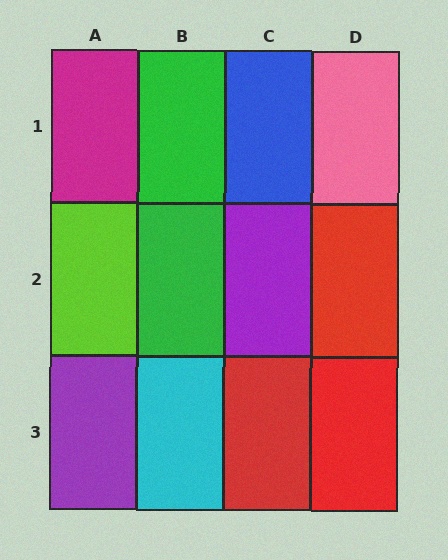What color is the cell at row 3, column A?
Purple.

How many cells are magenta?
1 cell is magenta.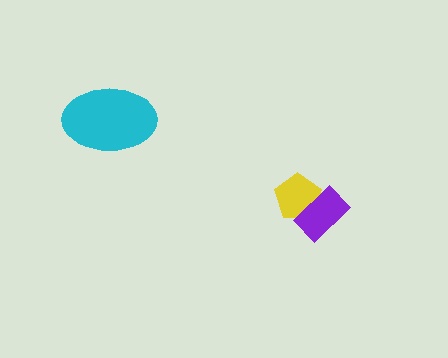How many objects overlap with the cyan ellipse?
0 objects overlap with the cyan ellipse.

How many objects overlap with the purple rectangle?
1 object overlaps with the purple rectangle.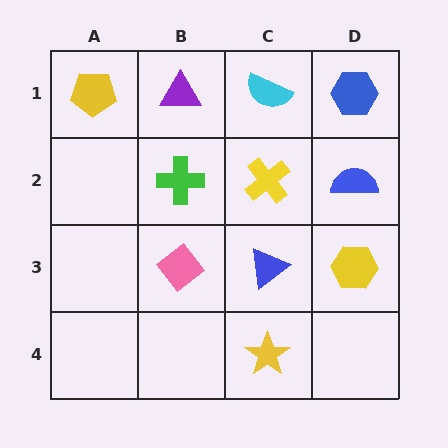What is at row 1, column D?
A blue hexagon.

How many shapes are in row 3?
3 shapes.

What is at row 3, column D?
A yellow hexagon.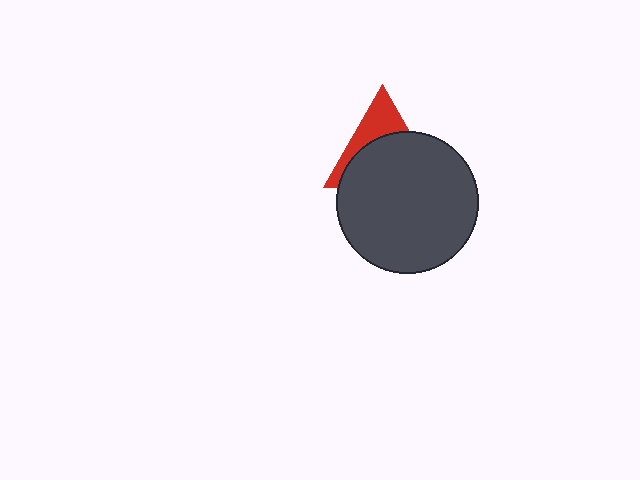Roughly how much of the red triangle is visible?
A small part of it is visible (roughly 36%).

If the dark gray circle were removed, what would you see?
You would see the complete red triangle.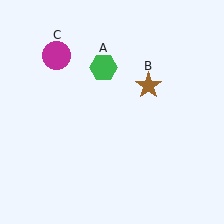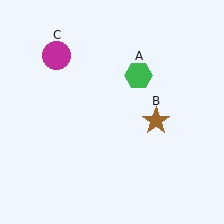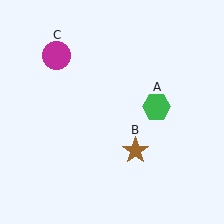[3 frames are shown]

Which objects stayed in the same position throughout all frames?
Magenta circle (object C) remained stationary.